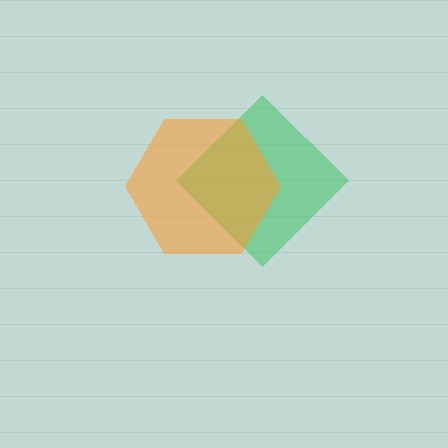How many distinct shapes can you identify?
There are 2 distinct shapes: a green diamond, an orange hexagon.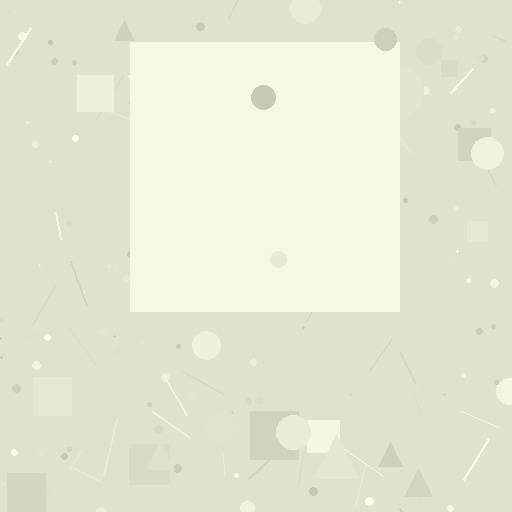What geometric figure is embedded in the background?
A square is embedded in the background.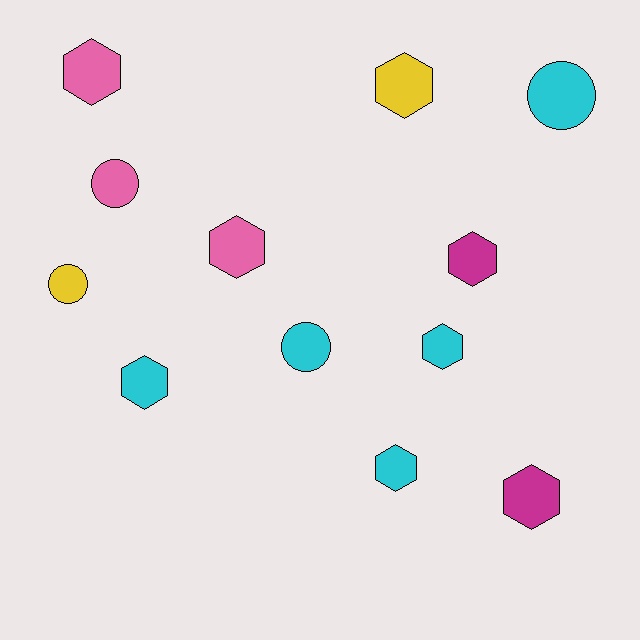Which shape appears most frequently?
Hexagon, with 8 objects.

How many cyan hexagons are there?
There are 3 cyan hexagons.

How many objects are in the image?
There are 12 objects.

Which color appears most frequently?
Cyan, with 5 objects.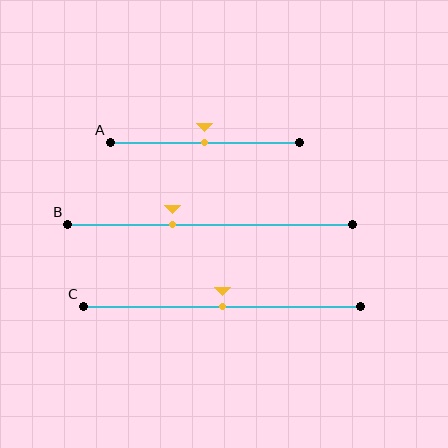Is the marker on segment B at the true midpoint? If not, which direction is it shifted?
No, the marker on segment B is shifted to the left by about 13% of the segment length.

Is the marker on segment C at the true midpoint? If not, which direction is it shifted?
Yes, the marker on segment C is at the true midpoint.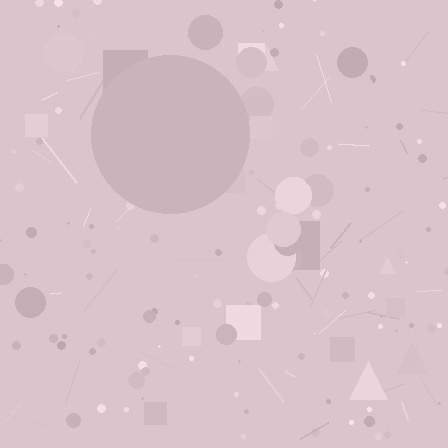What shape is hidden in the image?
A circle is hidden in the image.